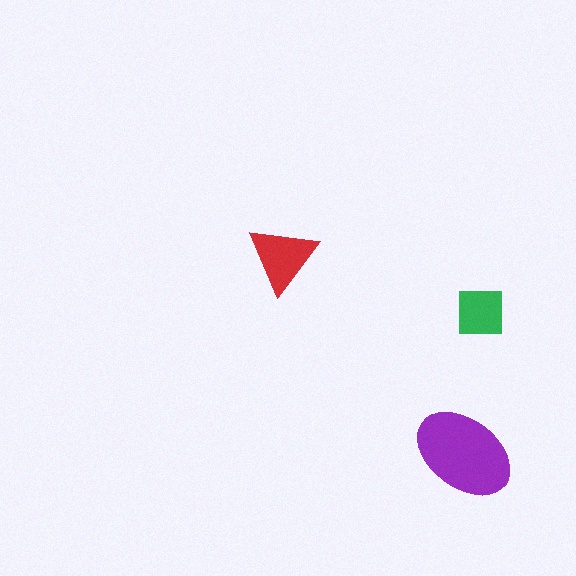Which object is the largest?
The purple ellipse.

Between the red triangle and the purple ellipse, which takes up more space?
The purple ellipse.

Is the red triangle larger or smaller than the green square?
Larger.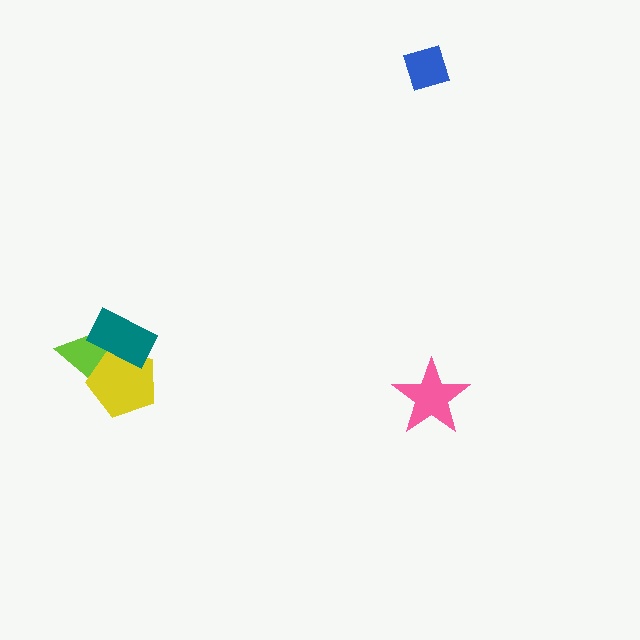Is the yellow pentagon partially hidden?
Yes, it is partially covered by another shape.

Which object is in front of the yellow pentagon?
The teal rectangle is in front of the yellow pentagon.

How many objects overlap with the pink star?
0 objects overlap with the pink star.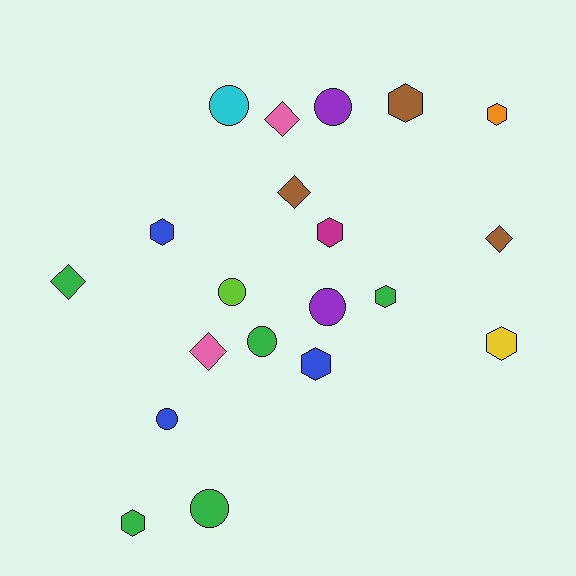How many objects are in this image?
There are 20 objects.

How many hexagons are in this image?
There are 8 hexagons.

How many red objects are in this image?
There are no red objects.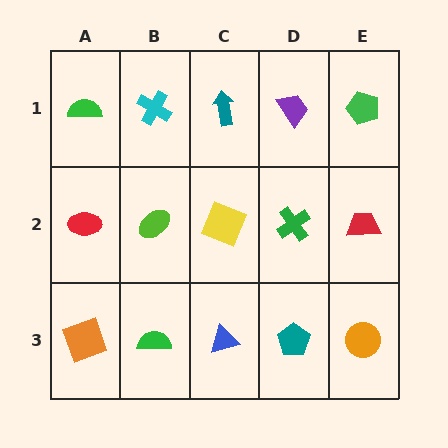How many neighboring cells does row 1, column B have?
3.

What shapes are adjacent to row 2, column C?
A teal arrow (row 1, column C), a blue triangle (row 3, column C), a lime ellipse (row 2, column B), a green cross (row 2, column D).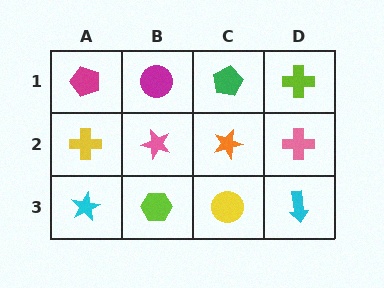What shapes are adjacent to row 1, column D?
A pink cross (row 2, column D), a green pentagon (row 1, column C).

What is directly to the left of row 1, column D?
A green pentagon.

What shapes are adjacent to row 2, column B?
A magenta circle (row 1, column B), a lime hexagon (row 3, column B), a yellow cross (row 2, column A), an orange star (row 2, column C).